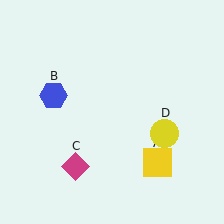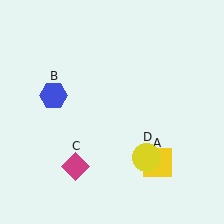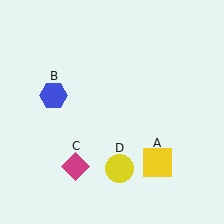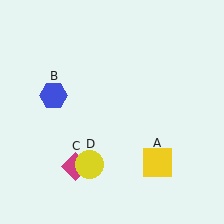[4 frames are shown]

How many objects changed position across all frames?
1 object changed position: yellow circle (object D).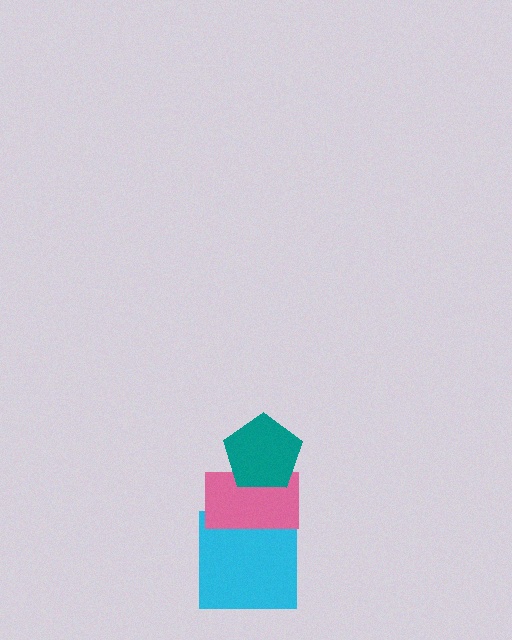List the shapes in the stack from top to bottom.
From top to bottom: the teal pentagon, the pink rectangle, the cyan square.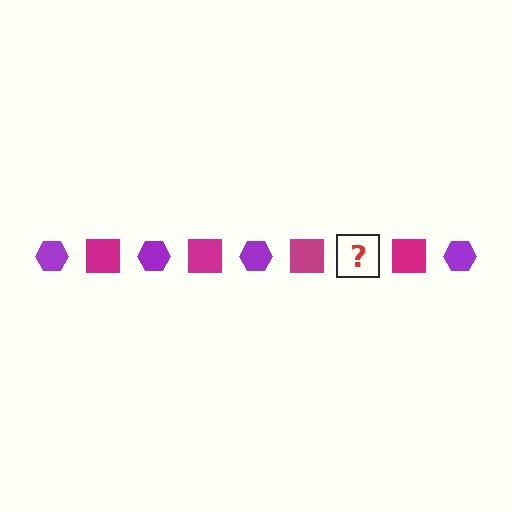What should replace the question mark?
The question mark should be replaced with a purple hexagon.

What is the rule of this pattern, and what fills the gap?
The rule is that the pattern alternates between purple hexagon and magenta square. The gap should be filled with a purple hexagon.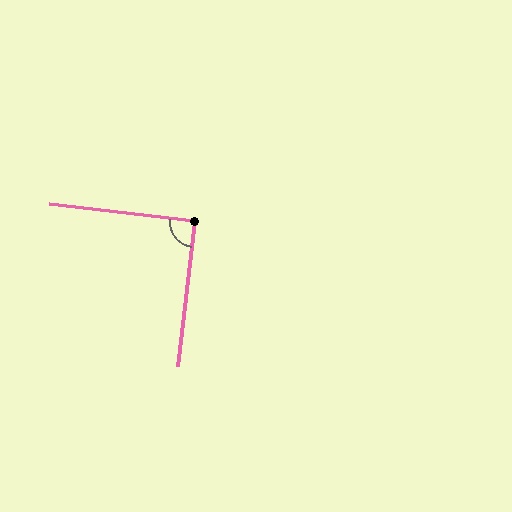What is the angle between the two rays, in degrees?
Approximately 90 degrees.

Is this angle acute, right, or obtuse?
It is approximately a right angle.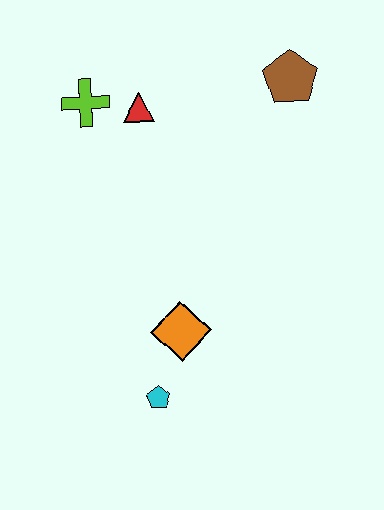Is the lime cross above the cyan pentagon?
Yes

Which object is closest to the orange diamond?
The cyan pentagon is closest to the orange diamond.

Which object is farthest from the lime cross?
The cyan pentagon is farthest from the lime cross.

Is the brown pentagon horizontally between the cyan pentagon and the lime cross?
No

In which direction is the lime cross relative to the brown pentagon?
The lime cross is to the left of the brown pentagon.